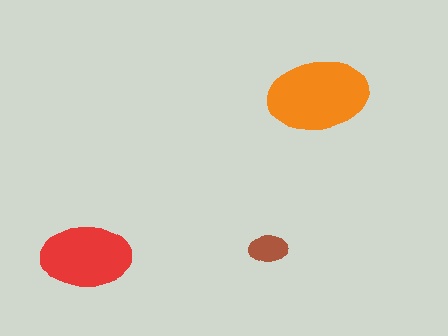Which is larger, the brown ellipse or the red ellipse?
The red one.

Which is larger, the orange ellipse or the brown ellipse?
The orange one.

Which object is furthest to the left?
The red ellipse is leftmost.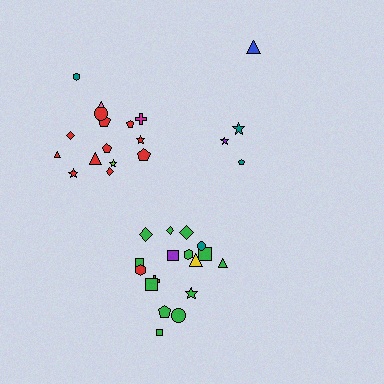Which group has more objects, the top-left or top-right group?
The top-left group.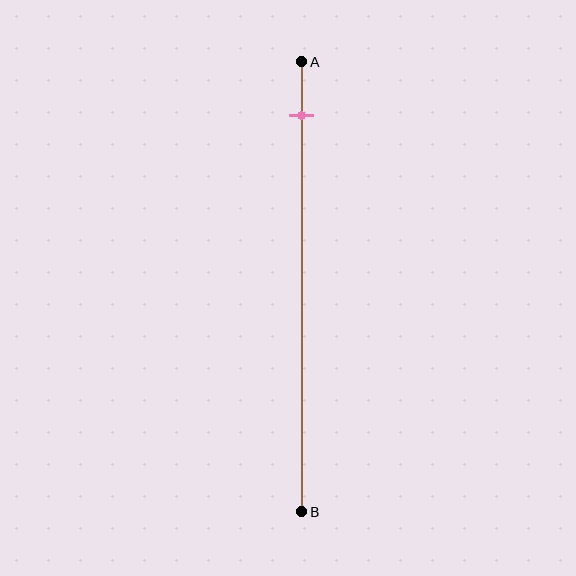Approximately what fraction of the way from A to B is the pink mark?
The pink mark is approximately 10% of the way from A to B.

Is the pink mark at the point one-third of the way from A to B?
No, the mark is at about 10% from A, not at the 33% one-third point.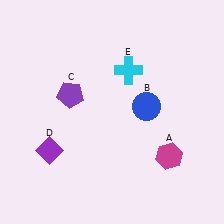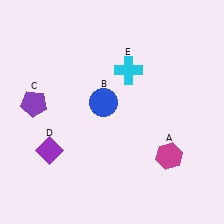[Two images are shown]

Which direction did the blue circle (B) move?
The blue circle (B) moved left.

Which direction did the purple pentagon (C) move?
The purple pentagon (C) moved left.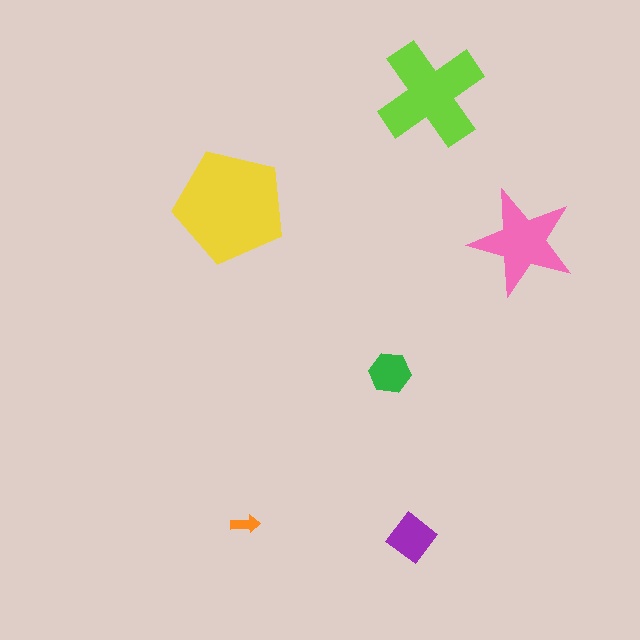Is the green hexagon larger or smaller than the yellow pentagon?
Smaller.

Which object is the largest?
The yellow pentagon.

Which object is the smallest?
The orange arrow.